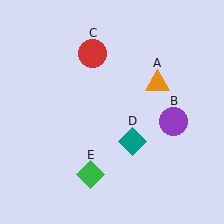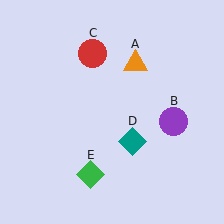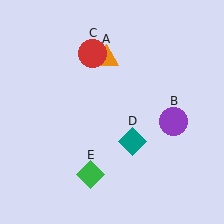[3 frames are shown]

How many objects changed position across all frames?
1 object changed position: orange triangle (object A).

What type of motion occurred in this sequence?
The orange triangle (object A) rotated counterclockwise around the center of the scene.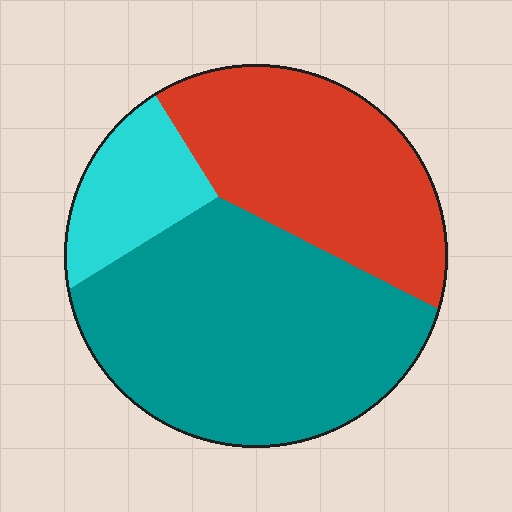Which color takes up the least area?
Cyan, at roughly 15%.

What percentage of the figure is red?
Red covers about 35% of the figure.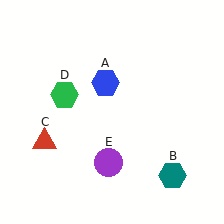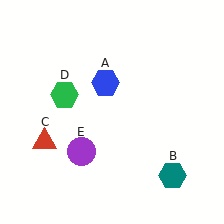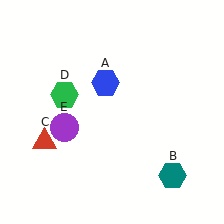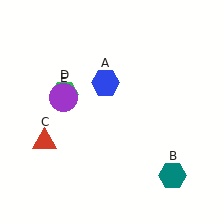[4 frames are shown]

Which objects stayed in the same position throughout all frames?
Blue hexagon (object A) and teal hexagon (object B) and red triangle (object C) and green hexagon (object D) remained stationary.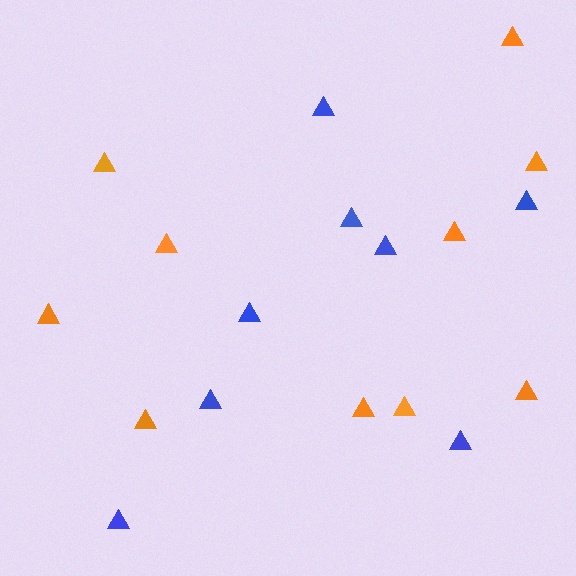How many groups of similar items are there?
There are 2 groups: one group of orange triangles (10) and one group of blue triangles (8).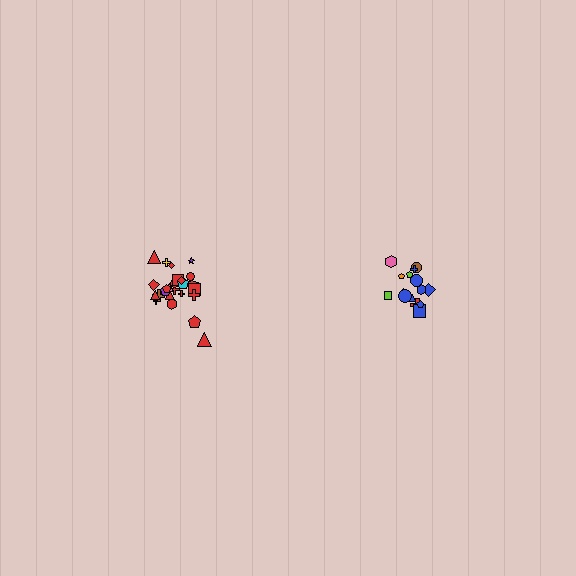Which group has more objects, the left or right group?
The left group.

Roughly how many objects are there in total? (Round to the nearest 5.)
Roughly 40 objects in total.